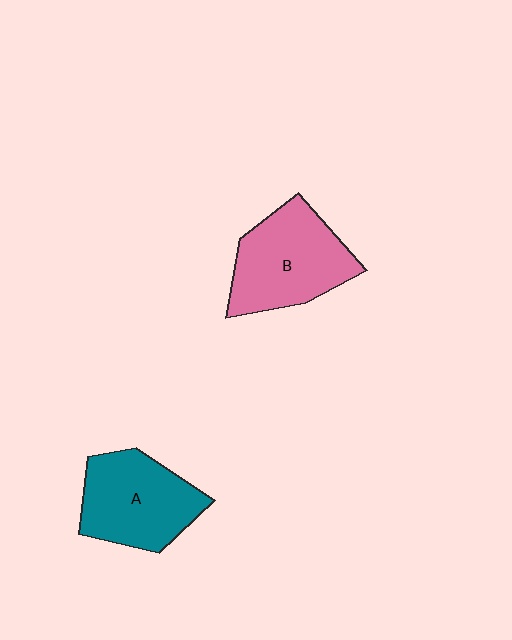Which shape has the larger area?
Shape B (pink).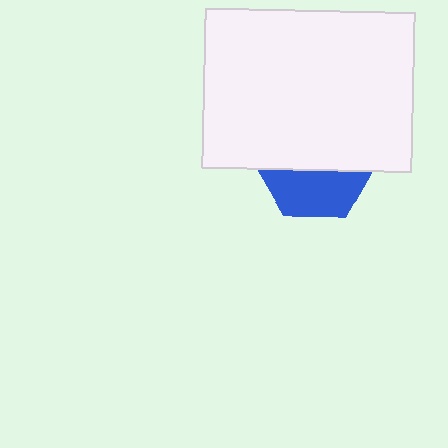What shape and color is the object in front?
The object in front is a white rectangle.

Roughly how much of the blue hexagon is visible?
A small part of it is visible (roughly 41%).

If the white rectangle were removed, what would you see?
You would see the complete blue hexagon.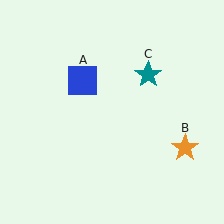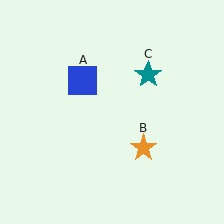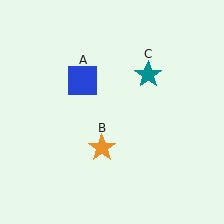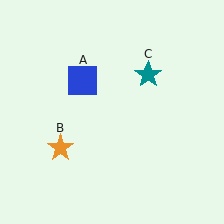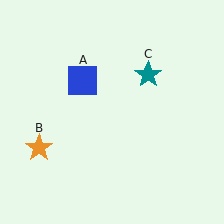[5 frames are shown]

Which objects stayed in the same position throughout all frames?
Blue square (object A) and teal star (object C) remained stationary.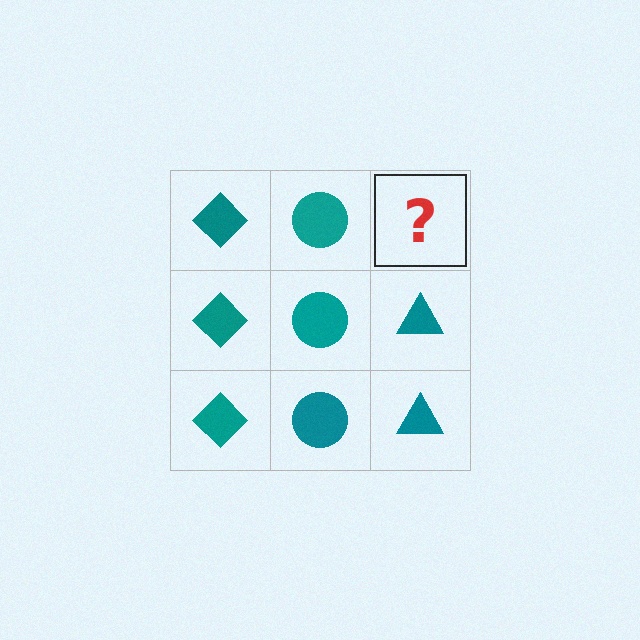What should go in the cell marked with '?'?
The missing cell should contain a teal triangle.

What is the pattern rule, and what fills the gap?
The rule is that each column has a consistent shape. The gap should be filled with a teal triangle.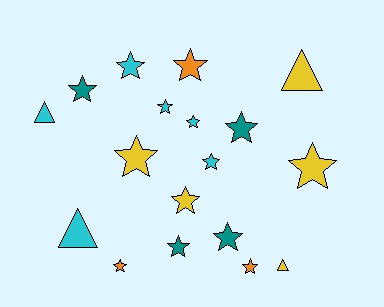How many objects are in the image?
There are 18 objects.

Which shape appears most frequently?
Star, with 14 objects.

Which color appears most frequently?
Cyan, with 6 objects.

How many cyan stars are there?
There are 4 cyan stars.